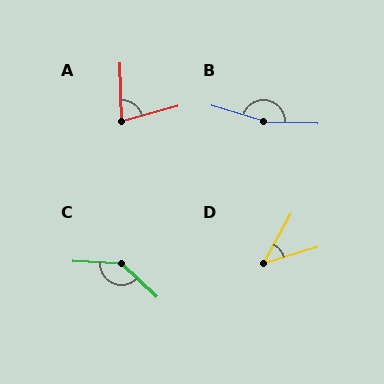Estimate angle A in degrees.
Approximately 76 degrees.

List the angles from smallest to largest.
D (44°), A (76°), C (139°), B (165°).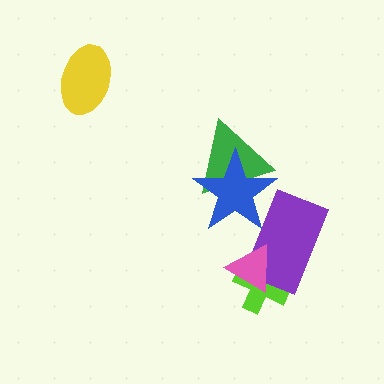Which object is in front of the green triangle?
The blue star is in front of the green triangle.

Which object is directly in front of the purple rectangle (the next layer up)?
The pink triangle is directly in front of the purple rectangle.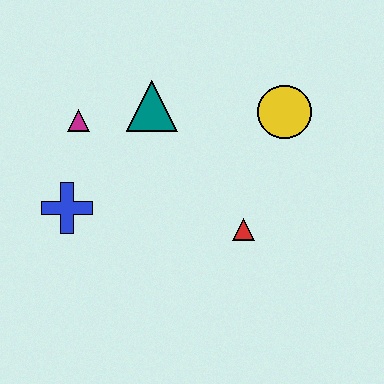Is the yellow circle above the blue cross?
Yes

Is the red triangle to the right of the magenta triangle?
Yes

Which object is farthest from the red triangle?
The magenta triangle is farthest from the red triangle.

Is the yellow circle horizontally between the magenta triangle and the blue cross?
No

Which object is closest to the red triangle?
The yellow circle is closest to the red triangle.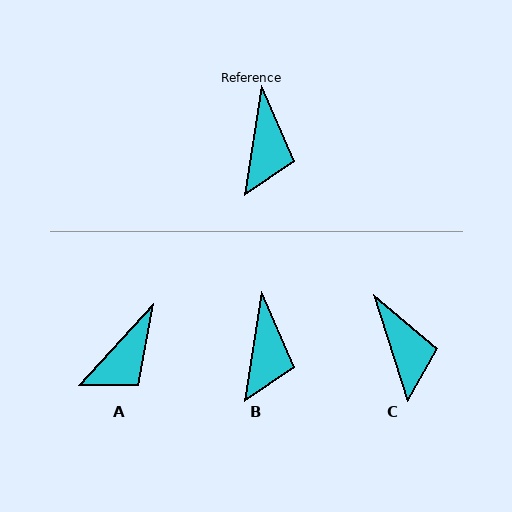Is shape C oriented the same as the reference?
No, it is off by about 26 degrees.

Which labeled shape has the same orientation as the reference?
B.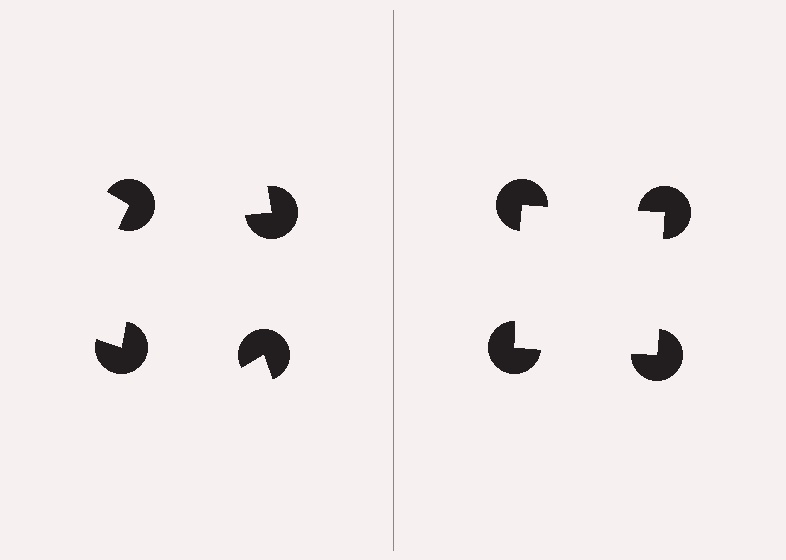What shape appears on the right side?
An illusory square.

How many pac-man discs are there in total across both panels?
8 — 4 on each side.